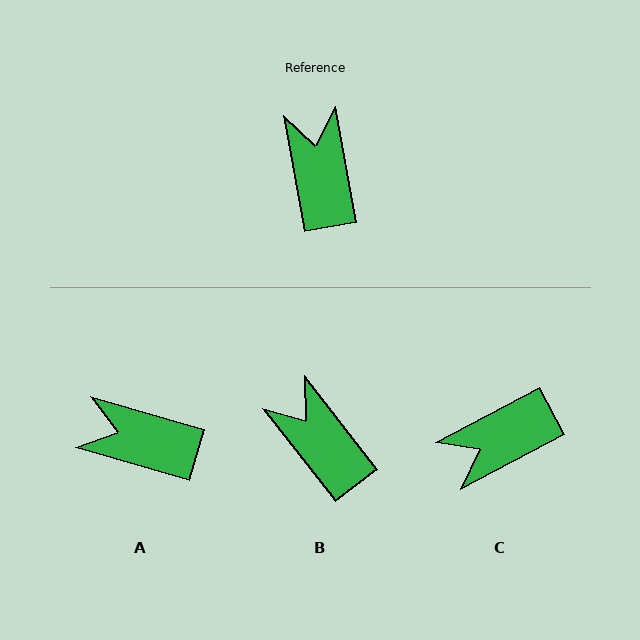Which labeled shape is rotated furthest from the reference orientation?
C, about 107 degrees away.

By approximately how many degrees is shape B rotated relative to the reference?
Approximately 27 degrees counter-clockwise.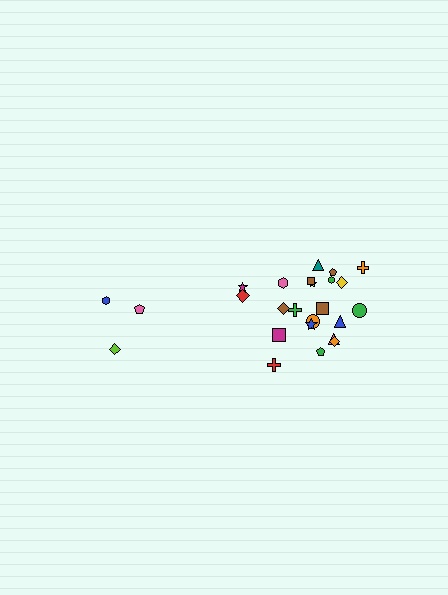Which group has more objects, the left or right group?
The right group.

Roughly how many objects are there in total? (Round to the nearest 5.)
Roughly 25 objects in total.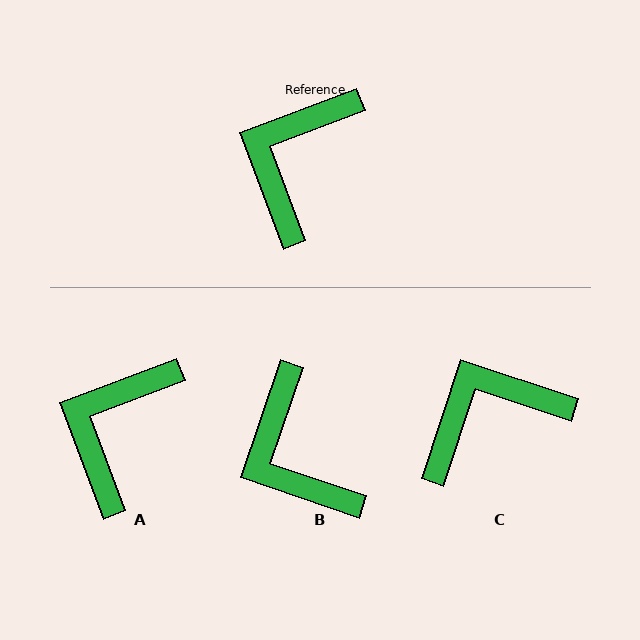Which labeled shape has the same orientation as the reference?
A.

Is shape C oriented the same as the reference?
No, it is off by about 39 degrees.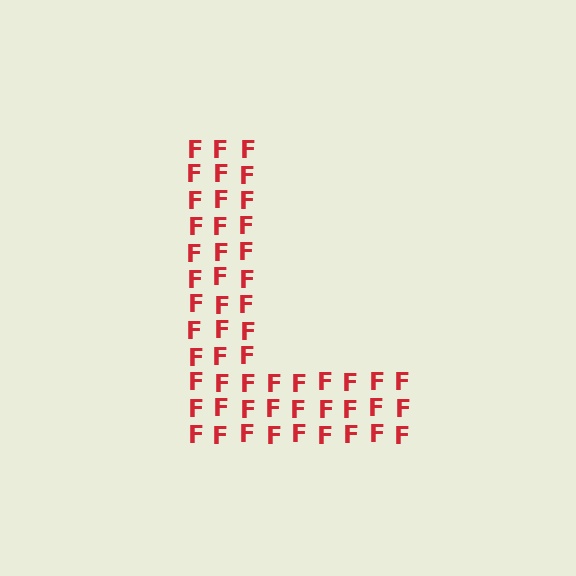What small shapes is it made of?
It is made of small letter F's.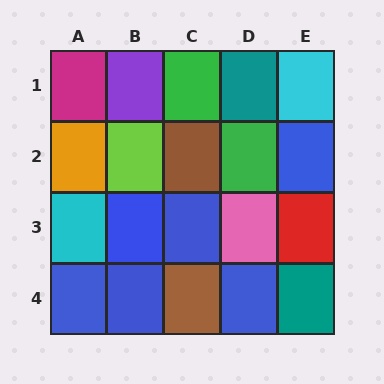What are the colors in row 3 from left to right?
Cyan, blue, blue, pink, red.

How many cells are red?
1 cell is red.